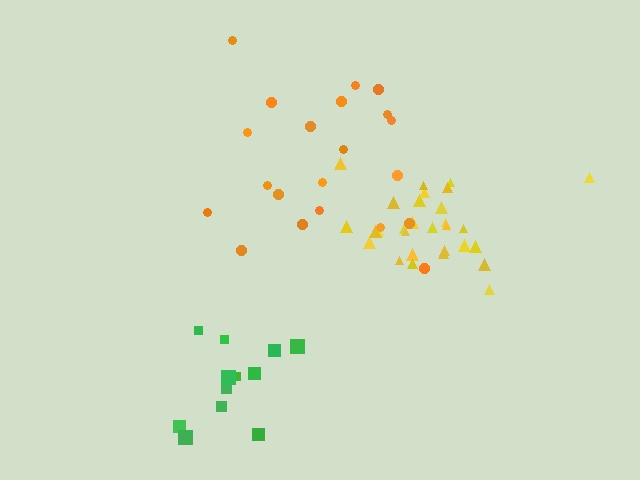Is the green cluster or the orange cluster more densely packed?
Green.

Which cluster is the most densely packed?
Yellow.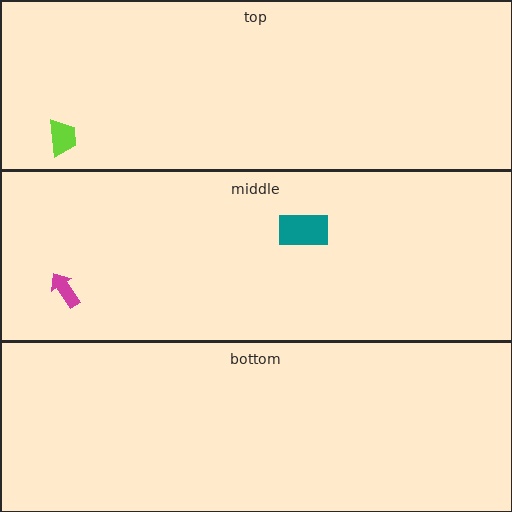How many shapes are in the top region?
1.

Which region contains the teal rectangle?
The middle region.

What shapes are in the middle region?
The magenta arrow, the teal rectangle.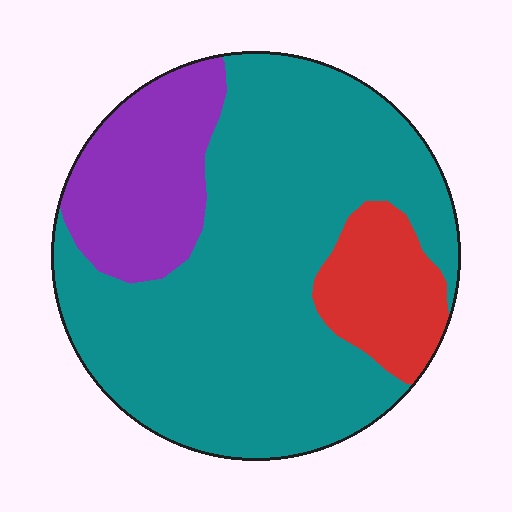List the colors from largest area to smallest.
From largest to smallest: teal, purple, red.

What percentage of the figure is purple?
Purple takes up about one fifth (1/5) of the figure.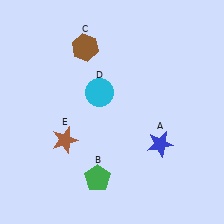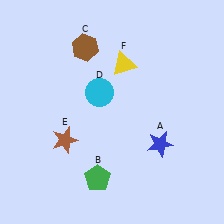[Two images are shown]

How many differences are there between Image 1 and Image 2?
There is 1 difference between the two images.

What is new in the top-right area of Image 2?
A yellow triangle (F) was added in the top-right area of Image 2.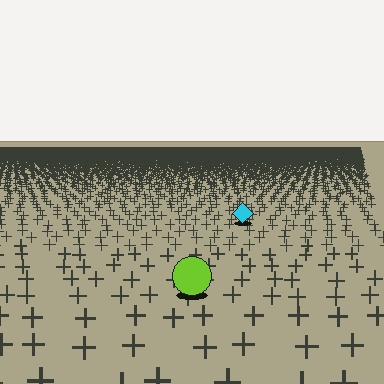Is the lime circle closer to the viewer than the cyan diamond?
Yes. The lime circle is closer — you can tell from the texture gradient: the ground texture is coarser near it.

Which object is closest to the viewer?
The lime circle is closest. The texture marks near it are larger and more spread out.